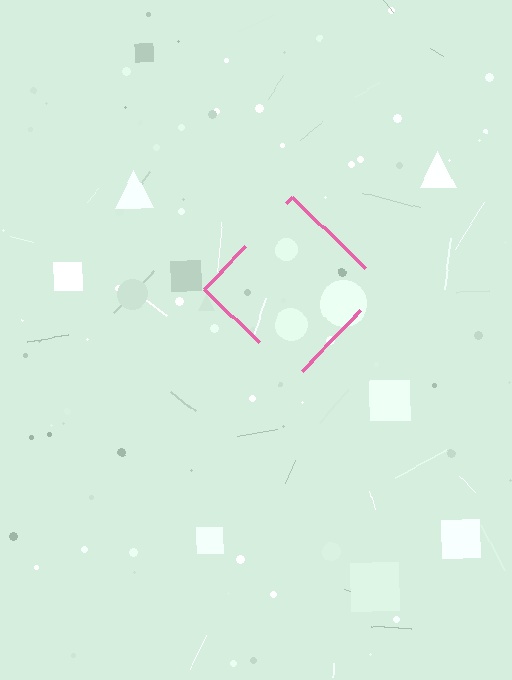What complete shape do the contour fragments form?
The contour fragments form a diamond.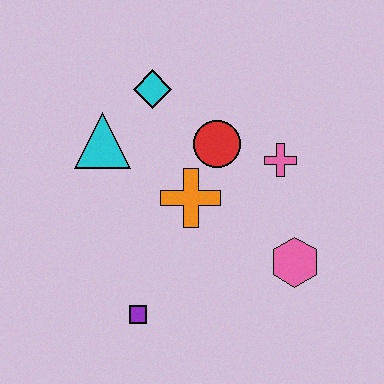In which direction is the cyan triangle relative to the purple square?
The cyan triangle is above the purple square.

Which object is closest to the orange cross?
The red circle is closest to the orange cross.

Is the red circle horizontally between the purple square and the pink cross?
Yes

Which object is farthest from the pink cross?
The purple square is farthest from the pink cross.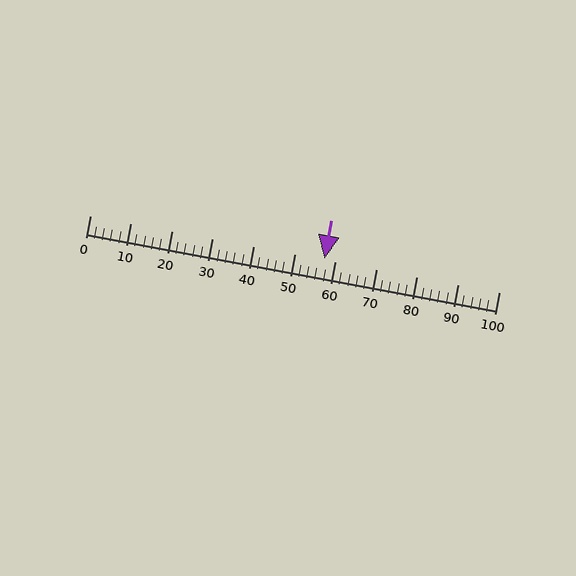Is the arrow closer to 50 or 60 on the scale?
The arrow is closer to 60.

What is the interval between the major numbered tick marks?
The major tick marks are spaced 10 units apart.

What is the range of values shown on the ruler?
The ruler shows values from 0 to 100.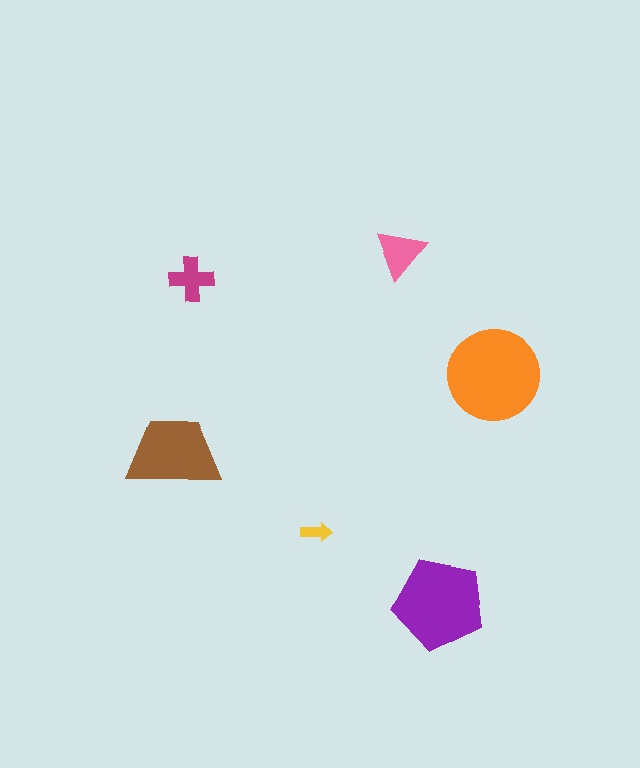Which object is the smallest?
The yellow arrow.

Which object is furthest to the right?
The orange circle is rightmost.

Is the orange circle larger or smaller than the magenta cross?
Larger.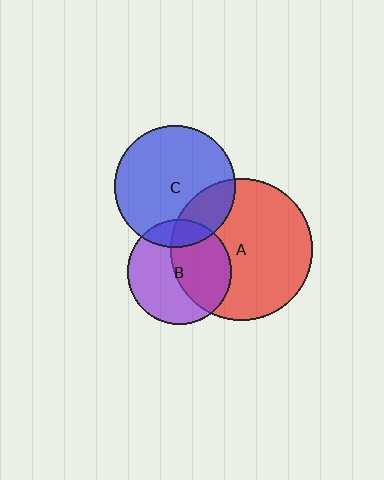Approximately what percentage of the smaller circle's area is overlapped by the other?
Approximately 50%.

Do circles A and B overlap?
Yes.